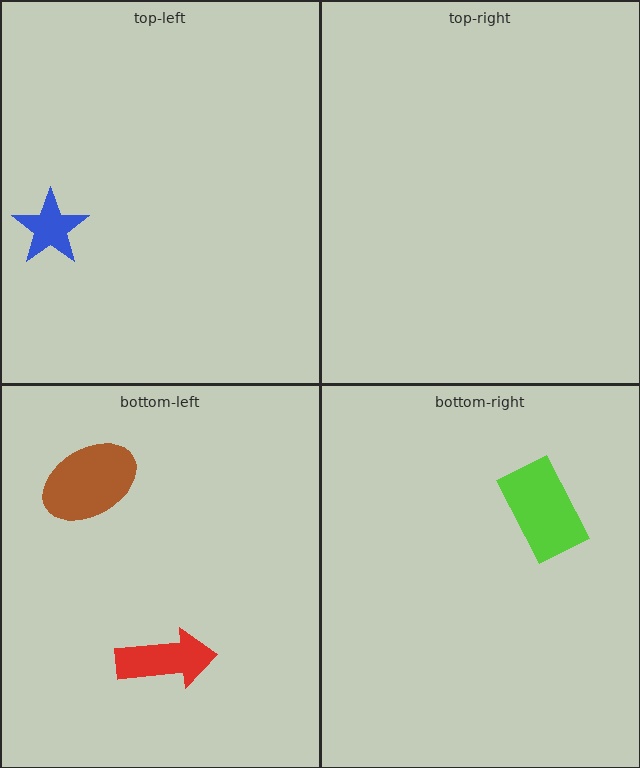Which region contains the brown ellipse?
The bottom-left region.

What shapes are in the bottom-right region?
The lime rectangle.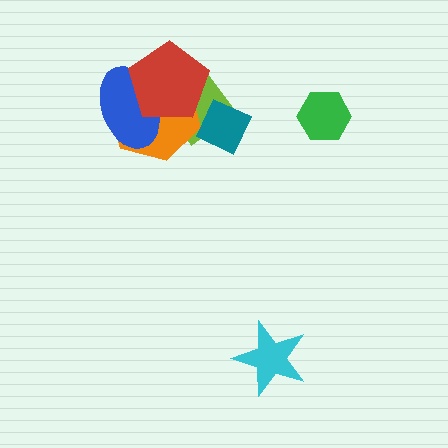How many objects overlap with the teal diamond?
1 object overlaps with the teal diamond.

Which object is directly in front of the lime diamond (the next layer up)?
The orange hexagon is directly in front of the lime diamond.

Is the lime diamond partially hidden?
Yes, it is partially covered by another shape.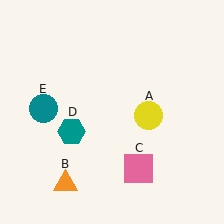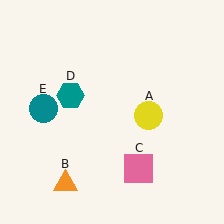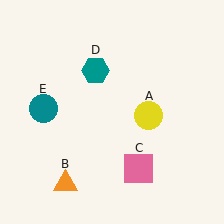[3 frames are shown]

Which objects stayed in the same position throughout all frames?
Yellow circle (object A) and orange triangle (object B) and pink square (object C) and teal circle (object E) remained stationary.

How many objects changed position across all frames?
1 object changed position: teal hexagon (object D).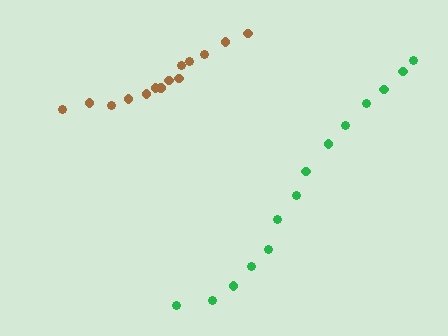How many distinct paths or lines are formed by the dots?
There are 2 distinct paths.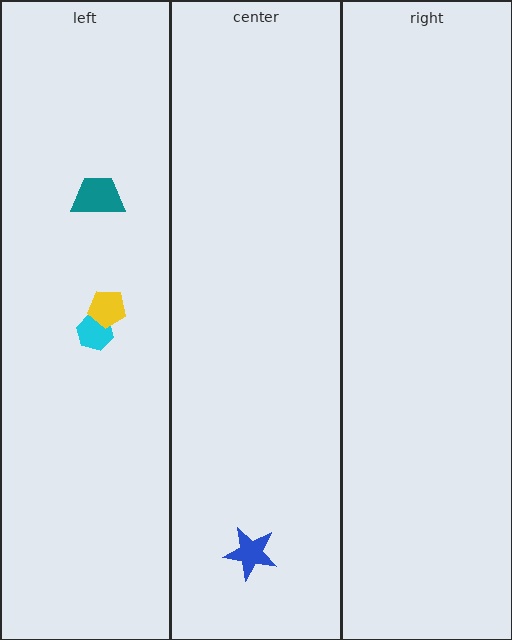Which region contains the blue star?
The center region.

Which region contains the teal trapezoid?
The left region.